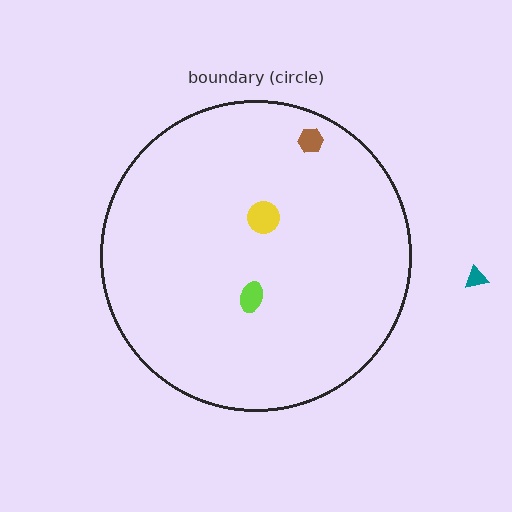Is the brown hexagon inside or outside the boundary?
Inside.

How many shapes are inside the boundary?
3 inside, 1 outside.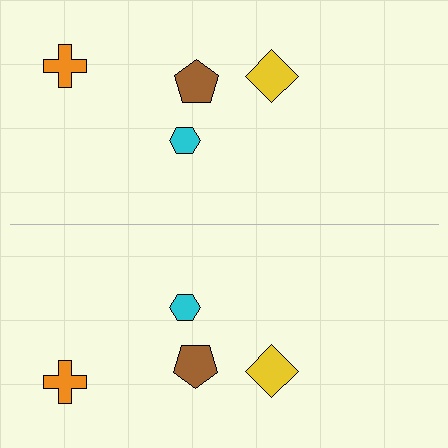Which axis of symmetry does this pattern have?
The pattern has a horizontal axis of symmetry running through the center of the image.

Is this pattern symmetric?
Yes, this pattern has bilateral (reflection) symmetry.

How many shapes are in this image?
There are 8 shapes in this image.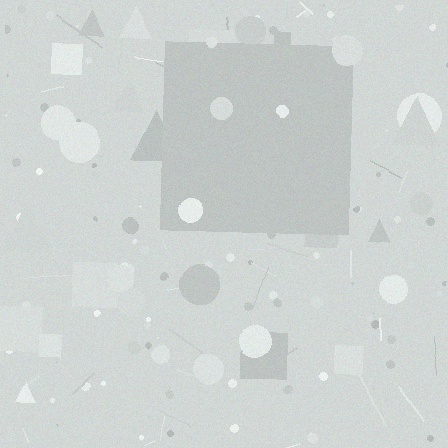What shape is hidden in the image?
A square is hidden in the image.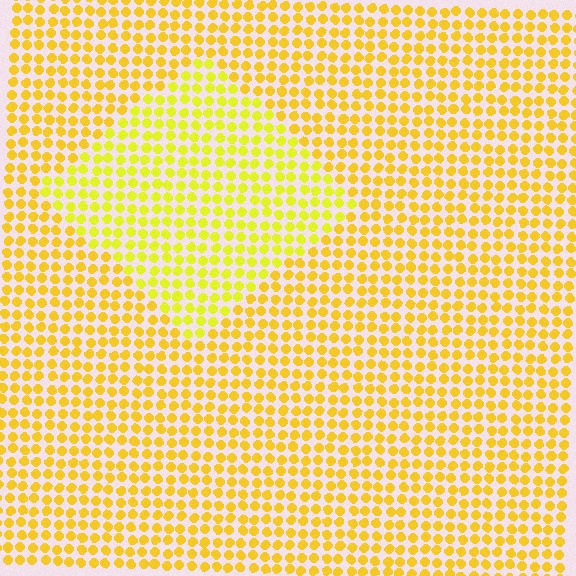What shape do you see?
I see a diamond.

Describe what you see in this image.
The image is filled with small yellow elements in a uniform arrangement. A diamond-shaped region is visible where the elements are tinted to a slightly different hue, forming a subtle color boundary.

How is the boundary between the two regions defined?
The boundary is defined purely by a slight shift in hue (about 18 degrees). Spacing, size, and orientation are identical on both sides.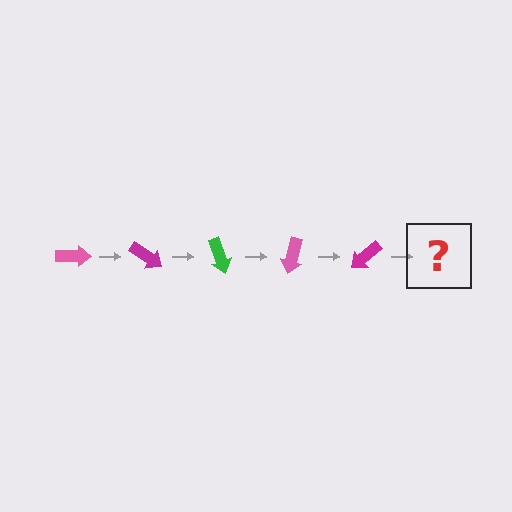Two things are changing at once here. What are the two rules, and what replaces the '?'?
The two rules are that it rotates 35 degrees each step and the color cycles through pink, magenta, and green. The '?' should be a green arrow, rotated 175 degrees from the start.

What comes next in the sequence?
The next element should be a green arrow, rotated 175 degrees from the start.